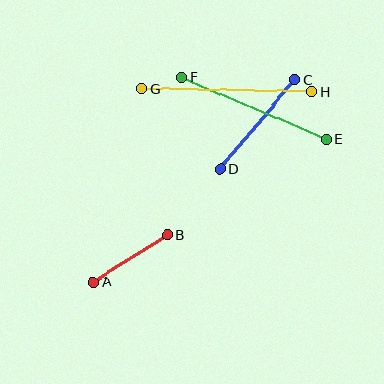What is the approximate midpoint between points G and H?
The midpoint is at approximately (227, 90) pixels.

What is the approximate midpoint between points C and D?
The midpoint is at approximately (257, 125) pixels.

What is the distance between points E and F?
The distance is approximately 157 pixels.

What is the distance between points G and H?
The distance is approximately 170 pixels.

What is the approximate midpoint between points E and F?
The midpoint is at approximately (254, 109) pixels.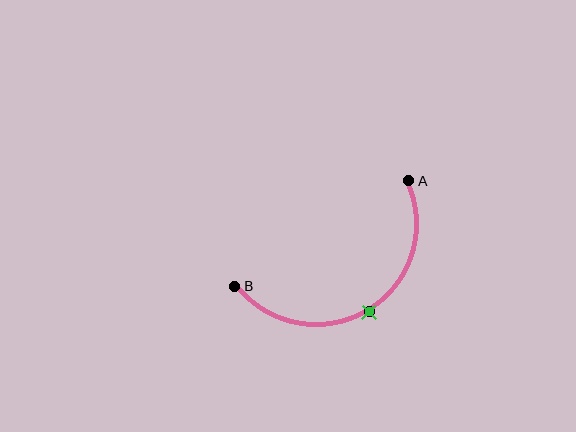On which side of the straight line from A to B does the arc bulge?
The arc bulges below the straight line connecting A and B.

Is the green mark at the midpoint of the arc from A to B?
Yes. The green mark lies on the arc at equal arc-length from both A and B — it is the arc midpoint.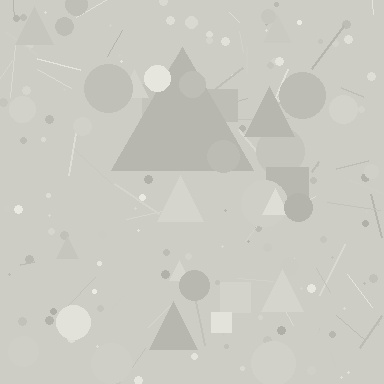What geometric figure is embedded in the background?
A triangle is embedded in the background.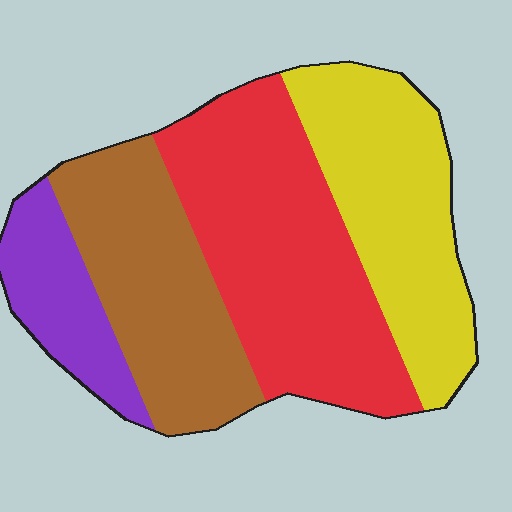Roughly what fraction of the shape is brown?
Brown takes up between a quarter and a half of the shape.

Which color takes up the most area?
Red, at roughly 35%.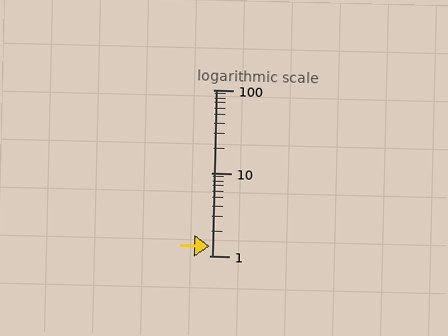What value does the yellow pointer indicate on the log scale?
The pointer indicates approximately 1.3.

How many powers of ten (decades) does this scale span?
The scale spans 2 decades, from 1 to 100.